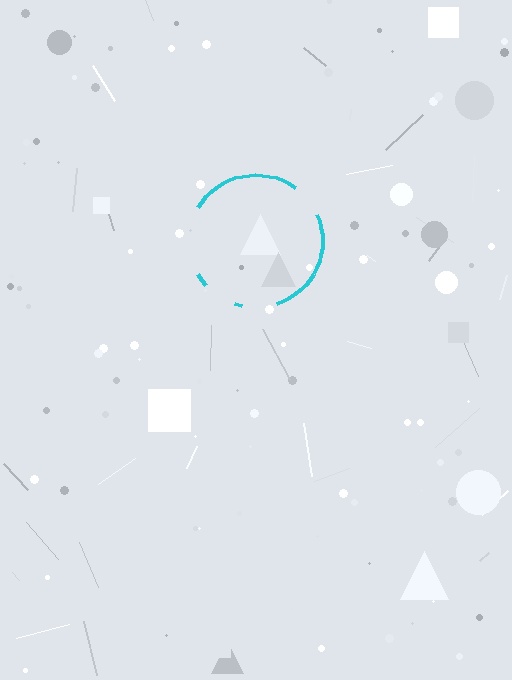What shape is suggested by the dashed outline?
The dashed outline suggests a circle.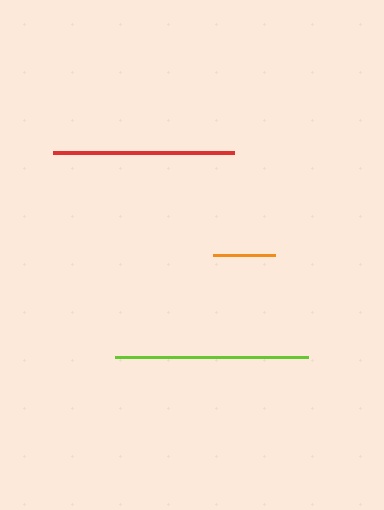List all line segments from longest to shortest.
From longest to shortest: lime, red, orange.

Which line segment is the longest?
The lime line is the longest at approximately 193 pixels.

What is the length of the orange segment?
The orange segment is approximately 63 pixels long.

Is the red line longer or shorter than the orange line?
The red line is longer than the orange line.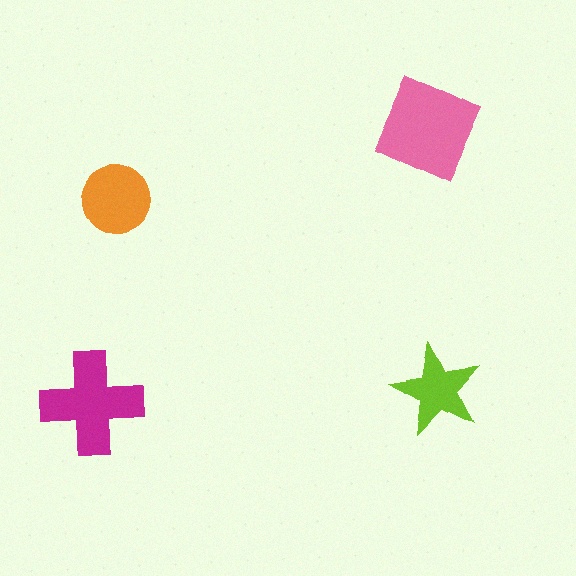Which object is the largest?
The pink diamond.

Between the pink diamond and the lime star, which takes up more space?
The pink diamond.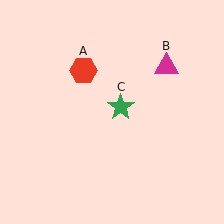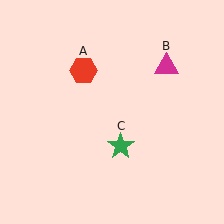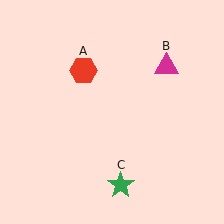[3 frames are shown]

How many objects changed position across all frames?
1 object changed position: green star (object C).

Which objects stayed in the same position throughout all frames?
Red hexagon (object A) and magenta triangle (object B) remained stationary.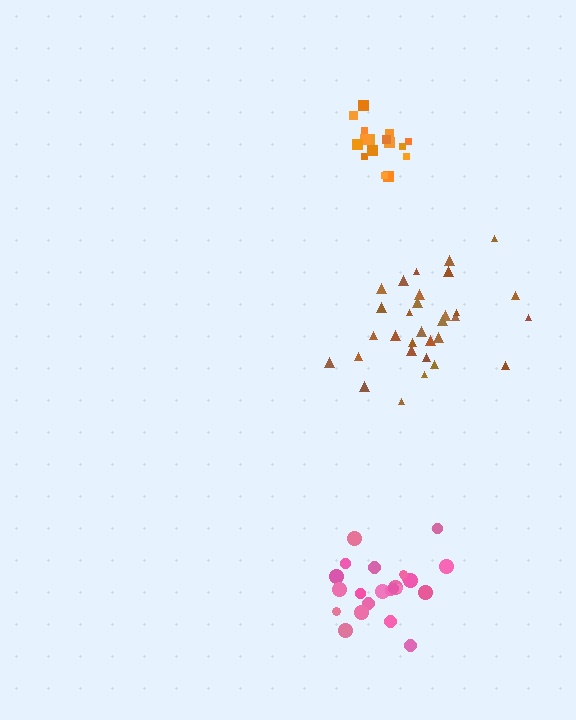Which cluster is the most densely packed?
Orange.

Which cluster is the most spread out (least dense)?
Pink.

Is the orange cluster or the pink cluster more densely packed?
Orange.